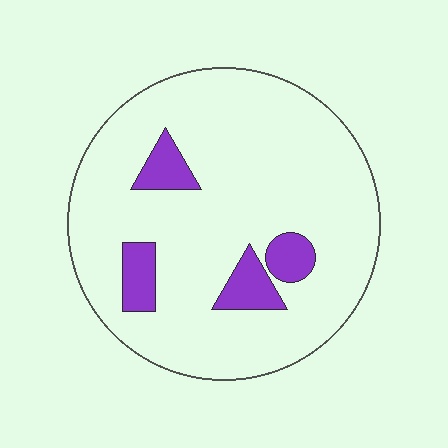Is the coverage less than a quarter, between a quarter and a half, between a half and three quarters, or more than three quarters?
Less than a quarter.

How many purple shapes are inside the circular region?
4.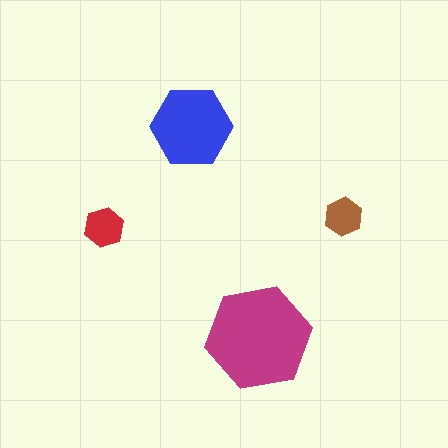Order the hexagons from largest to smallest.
the magenta one, the blue one, the red one, the brown one.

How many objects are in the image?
There are 4 objects in the image.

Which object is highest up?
The blue hexagon is topmost.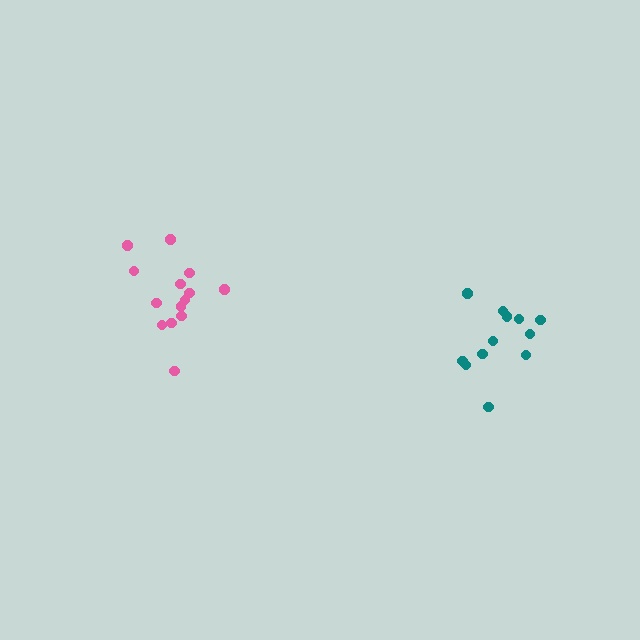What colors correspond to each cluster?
The clusters are colored: teal, pink.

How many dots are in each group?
Group 1: 12 dots, Group 2: 14 dots (26 total).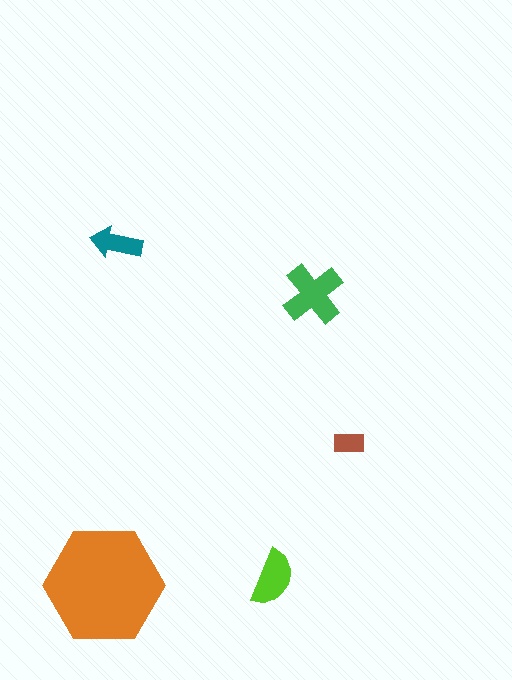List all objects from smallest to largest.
The brown rectangle, the teal arrow, the lime semicircle, the green cross, the orange hexagon.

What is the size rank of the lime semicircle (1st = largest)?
3rd.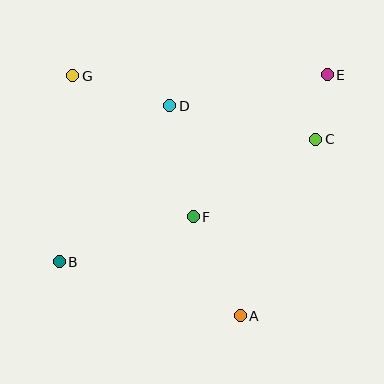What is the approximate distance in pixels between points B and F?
The distance between B and F is approximately 141 pixels.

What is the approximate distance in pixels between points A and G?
The distance between A and G is approximately 293 pixels.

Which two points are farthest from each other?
Points B and E are farthest from each other.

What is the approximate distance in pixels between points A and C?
The distance between A and C is approximately 192 pixels.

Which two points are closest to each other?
Points C and E are closest to each other.